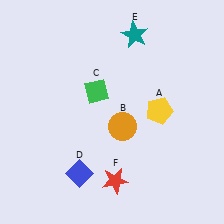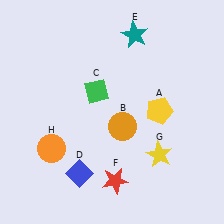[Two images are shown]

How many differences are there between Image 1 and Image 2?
There are 2 differences between the two images.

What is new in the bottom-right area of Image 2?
A yellow star (G) was added in the bottom-right area of Image 2.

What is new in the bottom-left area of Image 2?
An orange circle (H) was added in the bottom-left area of Image 2.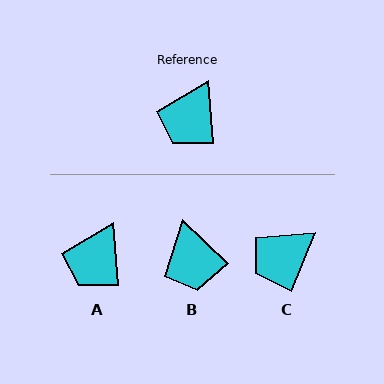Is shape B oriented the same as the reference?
No, it is off by about 41 degrees.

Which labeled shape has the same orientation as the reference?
A.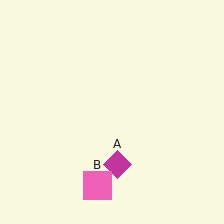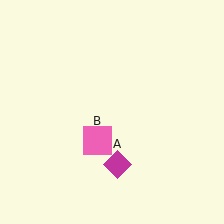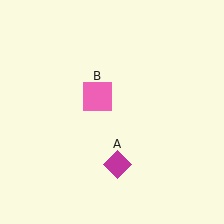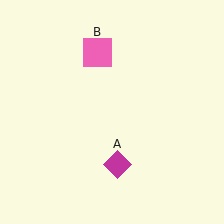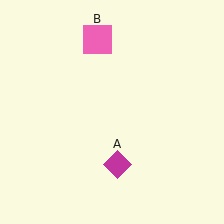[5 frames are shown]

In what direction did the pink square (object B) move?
The pink square (object B) moved up.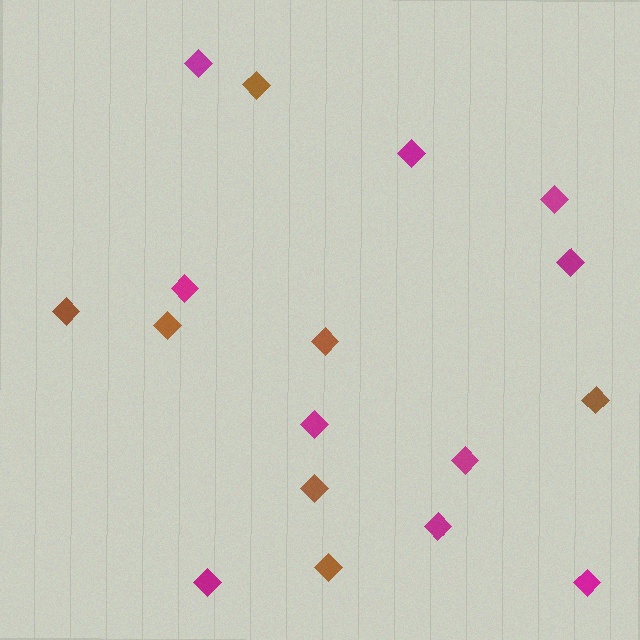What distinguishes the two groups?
There are 2 groups: one group of magenta diamonds (10) and one group of brown diamonds (7).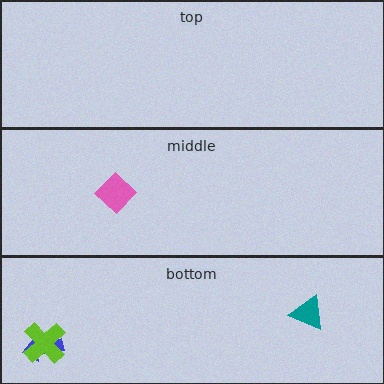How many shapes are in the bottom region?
3.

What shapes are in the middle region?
The pink diamond.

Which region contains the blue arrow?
The bottom region.